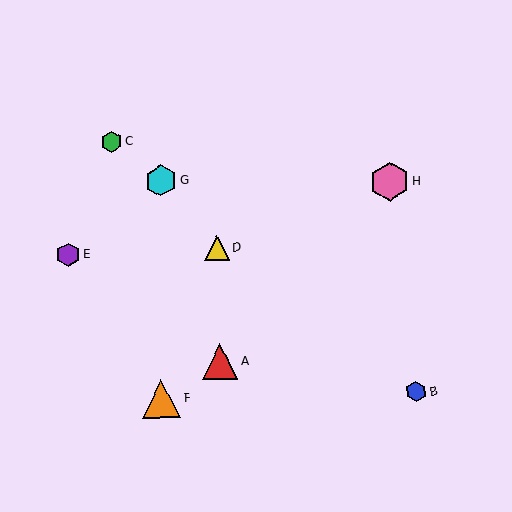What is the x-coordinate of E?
Object E is at x≈68.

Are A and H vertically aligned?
No, A is at x≈220 and H is at x≈390.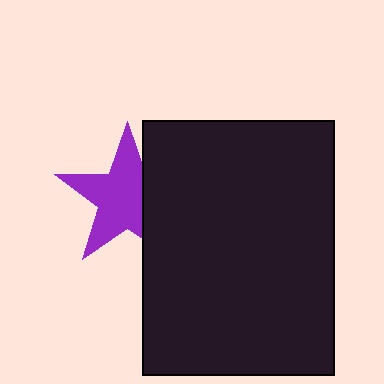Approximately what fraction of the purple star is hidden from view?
Roughly 31% of the purple star is hidden behind the black rectangle.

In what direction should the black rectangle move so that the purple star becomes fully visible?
The black rectangle should move right. That is the shortest direction to clear the overlap and leave the purple star fully visible.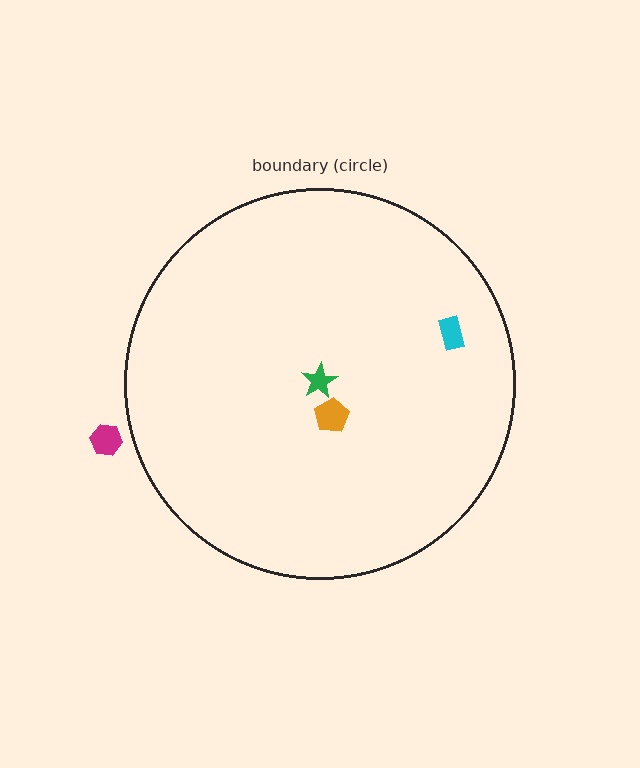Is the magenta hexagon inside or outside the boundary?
Outside.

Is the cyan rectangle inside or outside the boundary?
Inside.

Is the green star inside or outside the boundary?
Inside.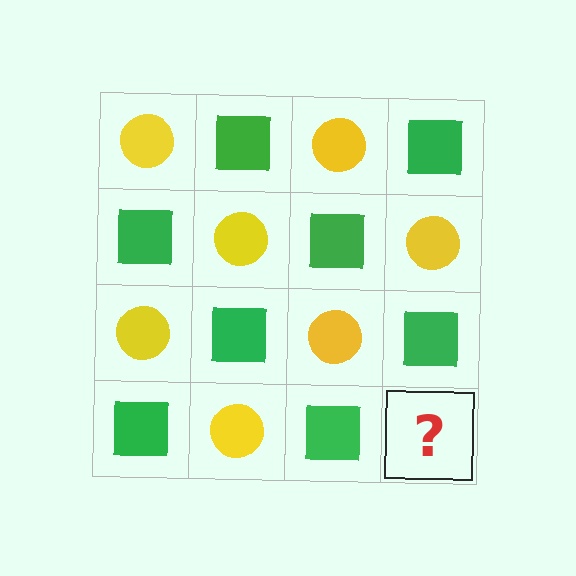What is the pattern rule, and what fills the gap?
The rule is that it alternates yellow circle and green square in a checkerboard pattern. The gap should be filled with a yellow circle.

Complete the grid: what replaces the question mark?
The question mark should be replaced with a yellow circle.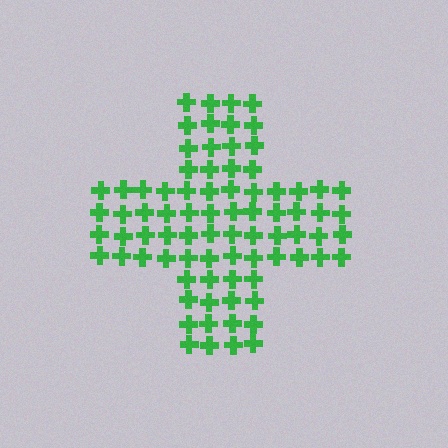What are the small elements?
The small elements are crosses.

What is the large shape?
The large shape is a cross.